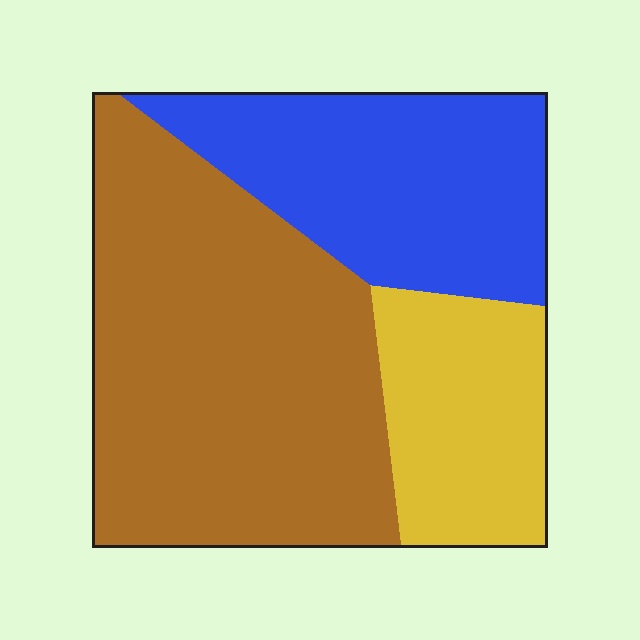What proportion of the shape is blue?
Blue takes up between a sixth and a third of the shape.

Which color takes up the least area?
Yellow, at roughly 20%.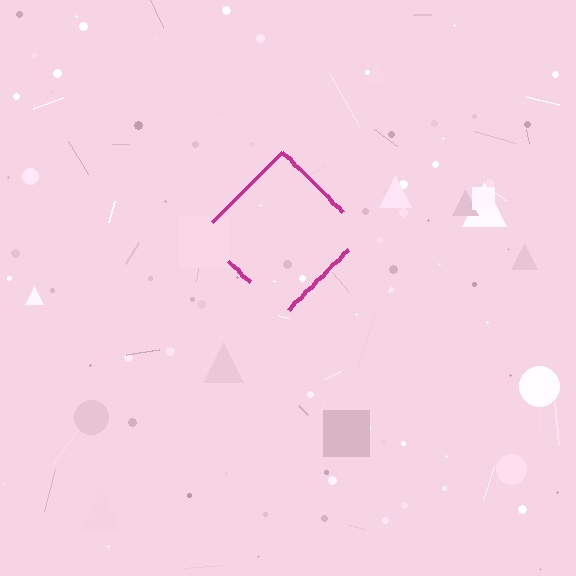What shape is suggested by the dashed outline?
The dashed outline suggests a diamond.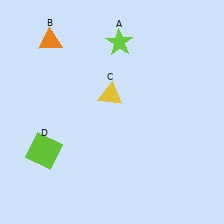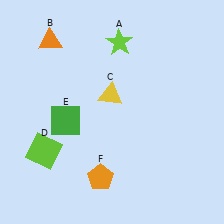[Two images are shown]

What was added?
A green square (E), an orange pentagon (F) were added in Image 2.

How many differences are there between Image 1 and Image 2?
There are 2 differences between the two images.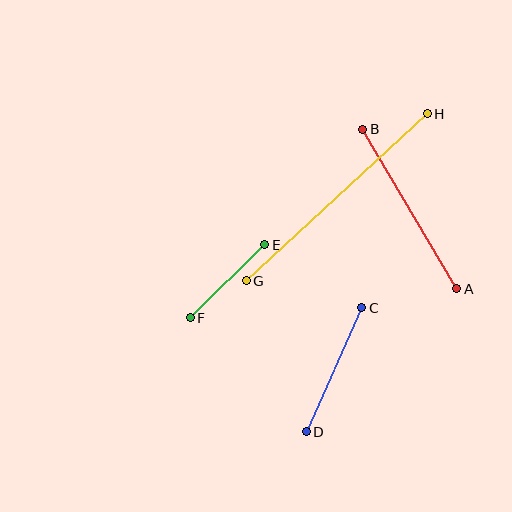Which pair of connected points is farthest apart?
Points G and H are farthest apart.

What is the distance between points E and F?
The distance is approximately 104 pixels.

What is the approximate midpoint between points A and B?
The midpoint is at approximately (410, 209) pixels.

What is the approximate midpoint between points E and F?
The midpoint is at approximately (228, 281) pixels.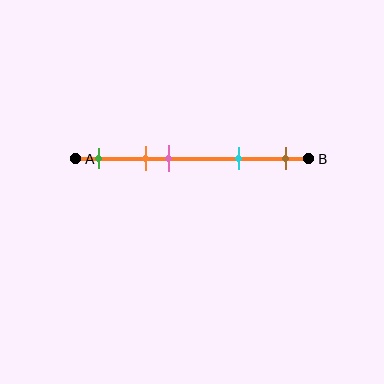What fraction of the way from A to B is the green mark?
The green mark is approximately 10% (0.1) of the way from A to B.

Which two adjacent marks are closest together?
The orange and pink marks are the closest adjacent pair.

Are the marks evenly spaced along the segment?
No, the marks are not evenly spaced.